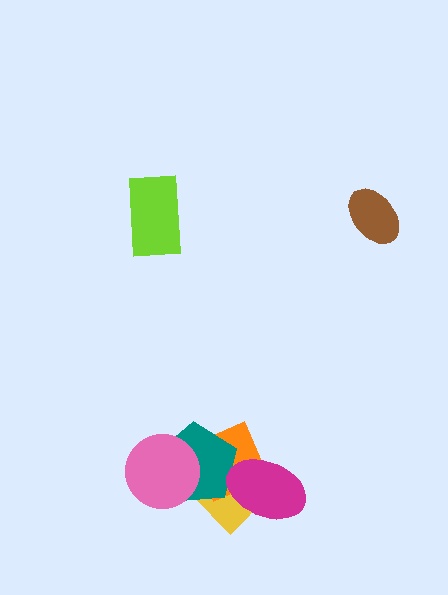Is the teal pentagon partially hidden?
Yes, it is partially covered by another shape.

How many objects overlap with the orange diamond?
4 objects overlap with the orange diamond.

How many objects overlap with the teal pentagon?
4 objects overlap with the teal pentagon.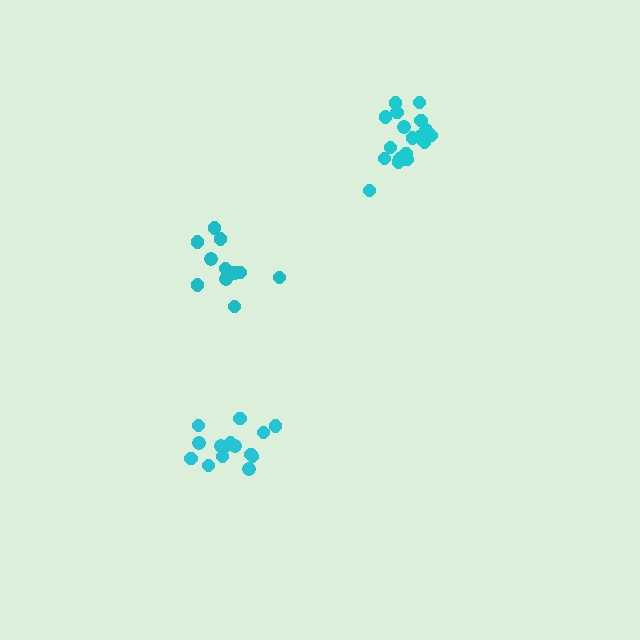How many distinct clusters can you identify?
There are 3 distinct clusters.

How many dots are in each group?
Group 1: 12 dots, Group 2: 18 dots, Group 3: 15 dots (45 total).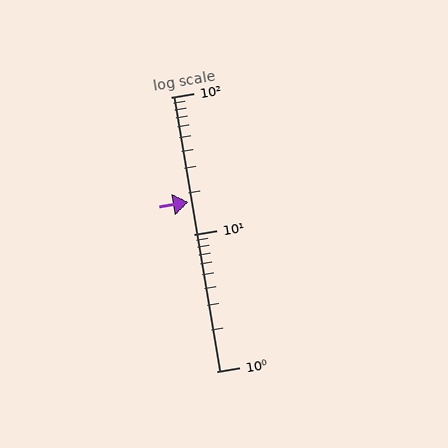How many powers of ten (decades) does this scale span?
The scale spans 2 decades, from 1 to 100.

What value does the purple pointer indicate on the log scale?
The pointer indicates approximately 17.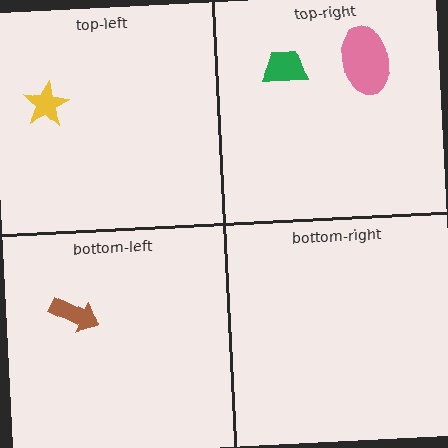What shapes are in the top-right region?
The green trapezoid, the pink ellipse.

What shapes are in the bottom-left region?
The brown arrow.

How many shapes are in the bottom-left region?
1.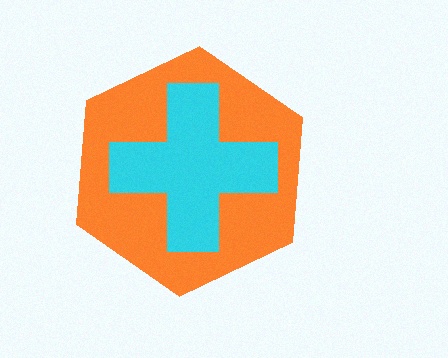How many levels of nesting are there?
2.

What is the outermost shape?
The orange hexagon.